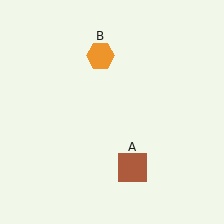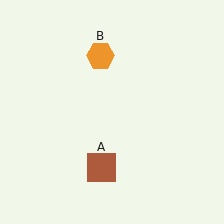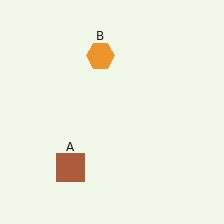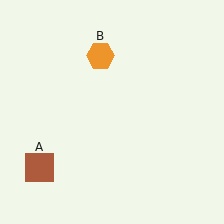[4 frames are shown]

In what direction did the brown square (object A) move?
The brown square (object A) moved left.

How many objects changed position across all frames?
1 object changed position: brown square (object A).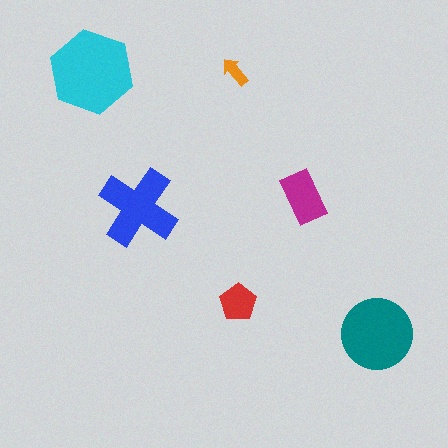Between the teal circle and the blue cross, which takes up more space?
The teal circle.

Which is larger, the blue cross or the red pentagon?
The blue cross.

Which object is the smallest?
The orange arrow.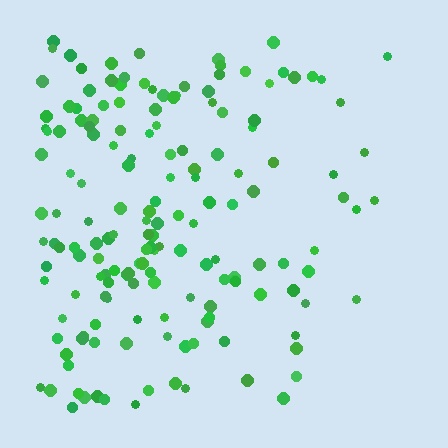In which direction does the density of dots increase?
From right to left, with the left side densest.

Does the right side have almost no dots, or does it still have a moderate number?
Still a moderate number, just noticeably fewer than the left.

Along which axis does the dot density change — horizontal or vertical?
Horizontal.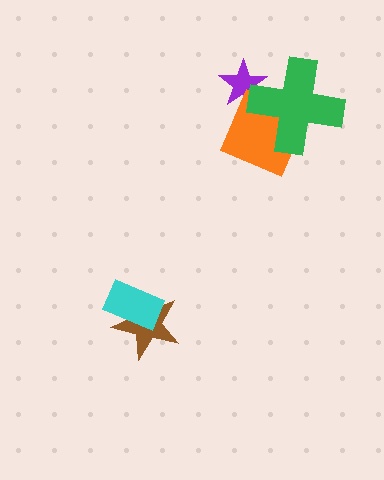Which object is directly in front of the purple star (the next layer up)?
The orange diamond is directly in front of the purple star.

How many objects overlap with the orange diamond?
2 objects overlap with the orange diamond.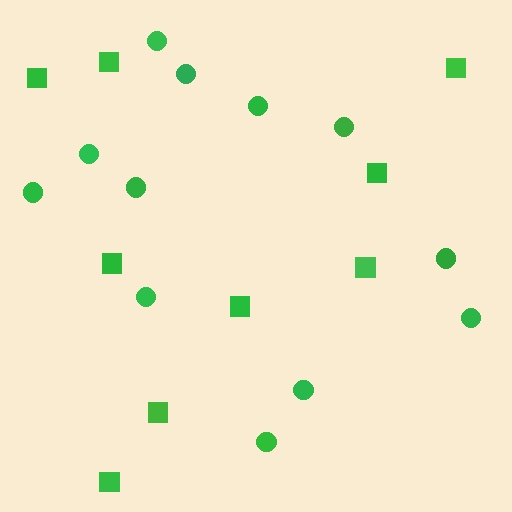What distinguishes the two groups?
There are 2 groups: one group of squares (9) and one group of circles (12).